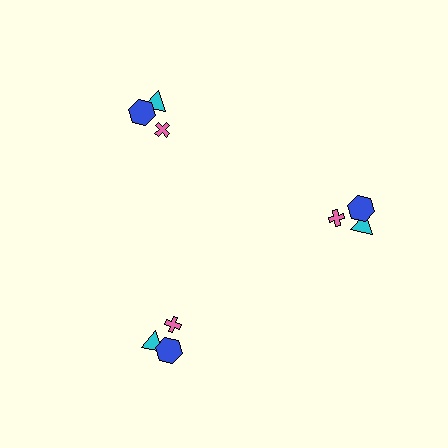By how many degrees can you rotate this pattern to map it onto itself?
The pattern maps onto itself every 120 degrees of rotation.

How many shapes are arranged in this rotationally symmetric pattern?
There are 9 shapes, arranged in 3 groups of 3.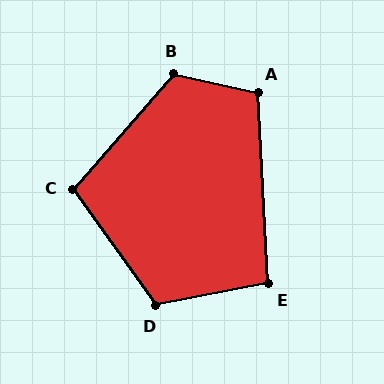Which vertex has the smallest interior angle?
E, at approximately 98 degrees.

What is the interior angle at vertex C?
Approximately 103 degrees (obtuse).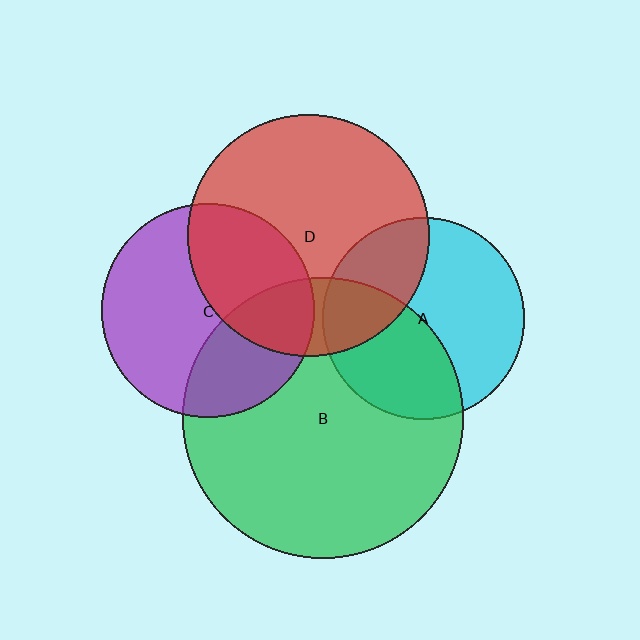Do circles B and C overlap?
Yes.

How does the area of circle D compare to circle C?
Approximately 1.3 times.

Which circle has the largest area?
Circle B (green).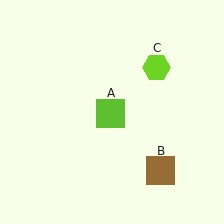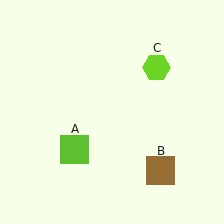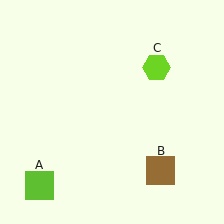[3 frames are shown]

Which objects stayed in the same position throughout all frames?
Brown square (object B) and lime hexagon (object C) remained stationary.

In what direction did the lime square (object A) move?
The lime square (object A) moved down and to the left.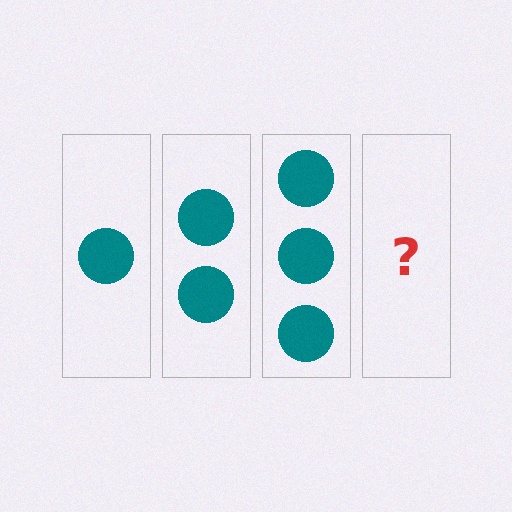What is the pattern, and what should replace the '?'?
The pattern is that each step adds one more circle. The '?' should be 4 circles.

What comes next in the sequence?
The next element should be 4 circles.